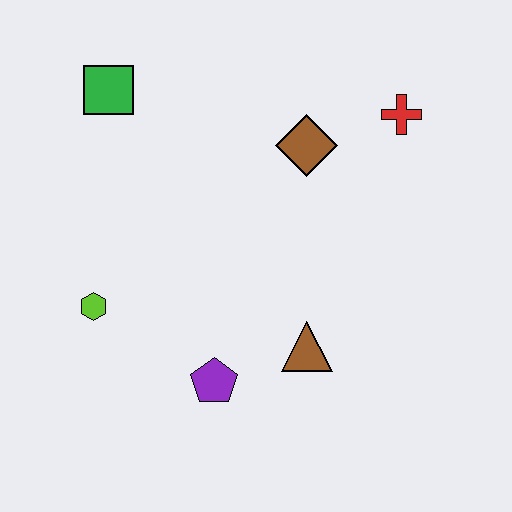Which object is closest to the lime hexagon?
The purple pentagon is closest to the lime hexagon.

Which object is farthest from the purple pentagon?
The red cross is farthest from the purple pentagon.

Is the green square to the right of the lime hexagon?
Yes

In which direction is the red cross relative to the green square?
The red cross is to the right of the green square.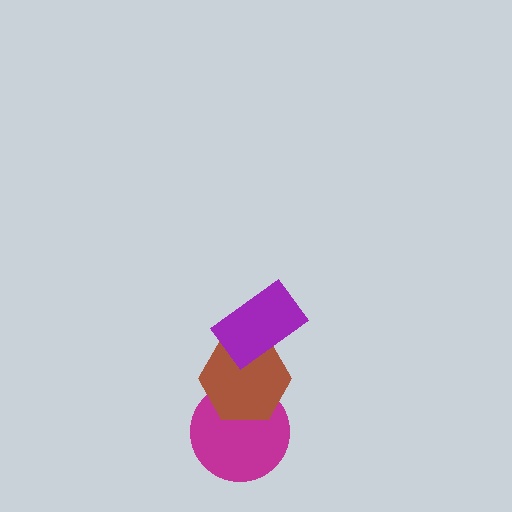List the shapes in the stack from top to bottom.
From top to bottom: the purple rectangle, the brown hexagon, the magenta circle.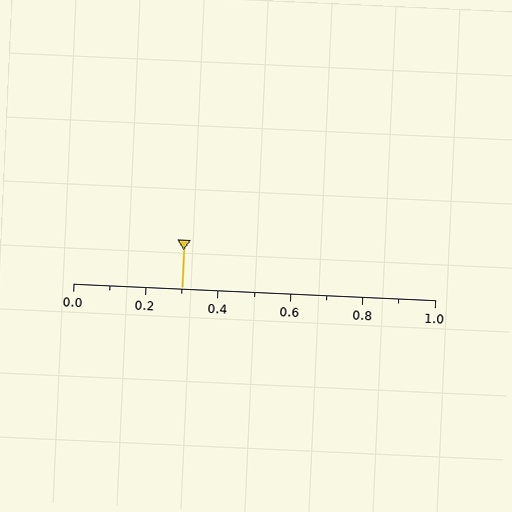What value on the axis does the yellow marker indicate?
The marker indicates approximately 0.3.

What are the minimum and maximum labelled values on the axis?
The axis runs from 0.0 to 1.0.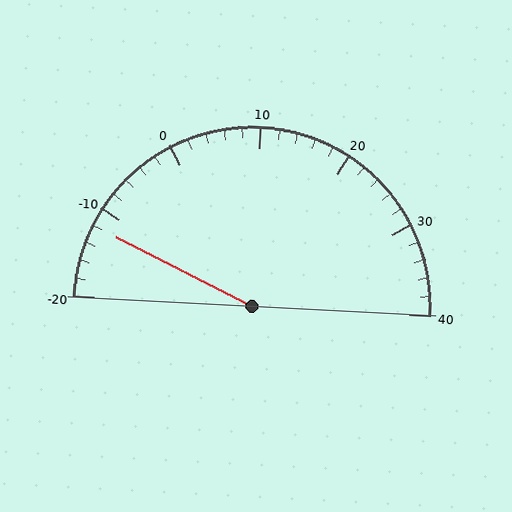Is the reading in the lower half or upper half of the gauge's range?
The reading is in the lower half of the range (-20 to 40).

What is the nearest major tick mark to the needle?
The nearest major tick mark is -10.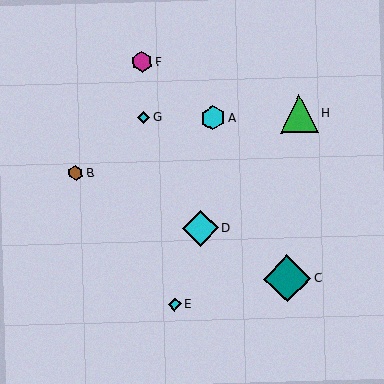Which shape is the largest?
The teal diamond (labeled C) is the largest.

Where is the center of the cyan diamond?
The center of the cyan diamond is at (175, 304).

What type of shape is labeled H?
Shape H is a green triangle.